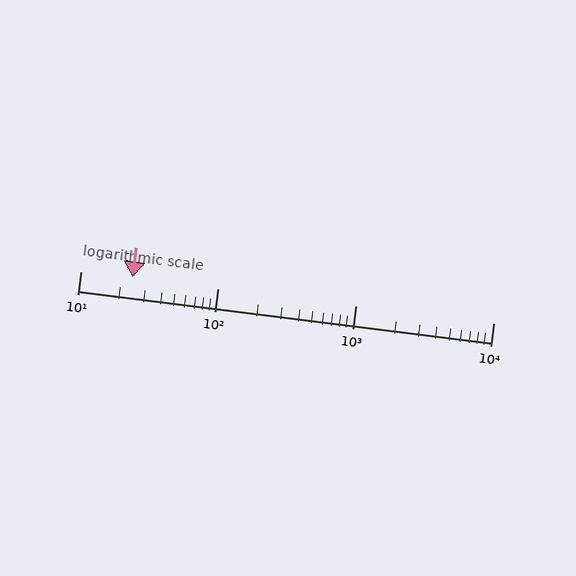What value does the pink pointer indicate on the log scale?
The pointer indicates approximately 24.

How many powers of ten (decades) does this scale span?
The scale spans 3 decades, from 10 to 10000.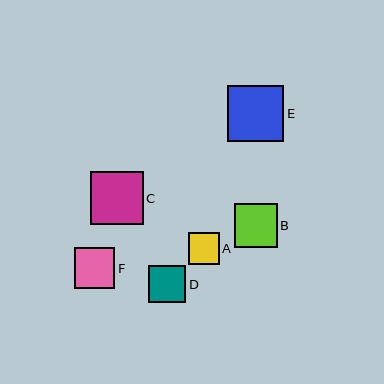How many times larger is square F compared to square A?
Square F is approximately 1.3 times the size of square A.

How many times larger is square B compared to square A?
Square B is approximately 1.4 times the size of square A.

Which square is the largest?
Square E is the largest with a size of approximately 56 pixels.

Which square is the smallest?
Square A is the smallest with a size of approximately 31 pixels.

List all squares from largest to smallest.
From largest to smallest: E, C, B, F, D, A.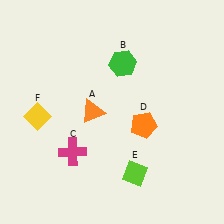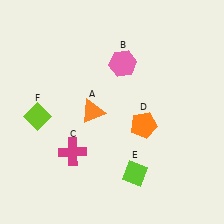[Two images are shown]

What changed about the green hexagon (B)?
In Image 1, B is green. In Image 2, it changed to pink.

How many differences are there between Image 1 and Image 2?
There are 2 differences between the two images.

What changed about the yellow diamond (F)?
In Image 1, F is yellow. In Image 2, it changed to lime.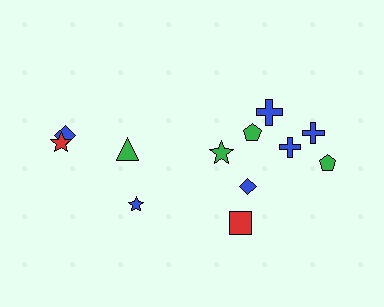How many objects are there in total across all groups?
There are 12 objects.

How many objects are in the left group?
There are 4 objects.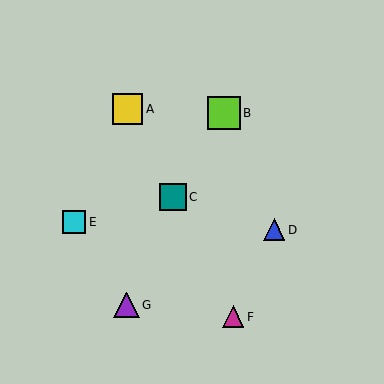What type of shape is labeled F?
Shape F is a magenta triangle.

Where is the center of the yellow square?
The center of the yellow square is at (127, 109).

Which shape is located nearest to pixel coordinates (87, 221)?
The cyan square (labeled E) at (74, 222) is nearest to that location.